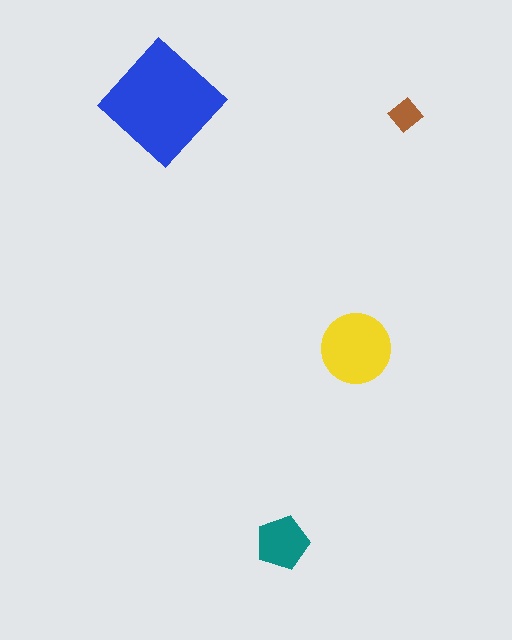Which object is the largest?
The blue diamond.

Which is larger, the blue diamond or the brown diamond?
The blue diamond.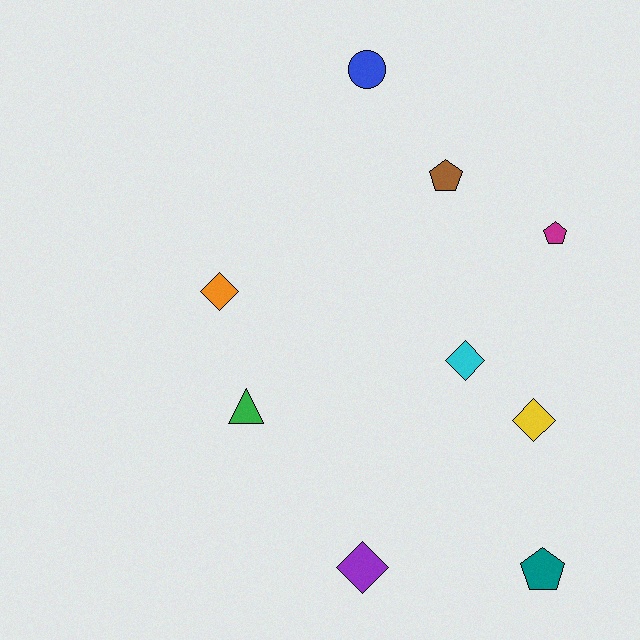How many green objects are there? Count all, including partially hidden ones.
There is 1 green object.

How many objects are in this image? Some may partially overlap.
There are 9 objects.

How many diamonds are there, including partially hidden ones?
There are 4 diamonds.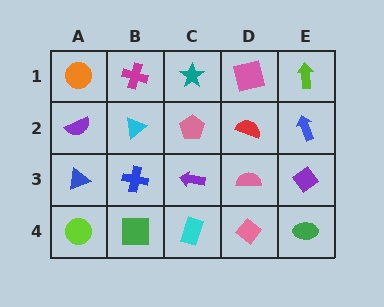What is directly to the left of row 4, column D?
A cyan rectangle.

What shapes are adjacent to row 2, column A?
An orange circle (row 1, column A), a blue triangle (row 3, column A), a cyan triangle (row 2, column B).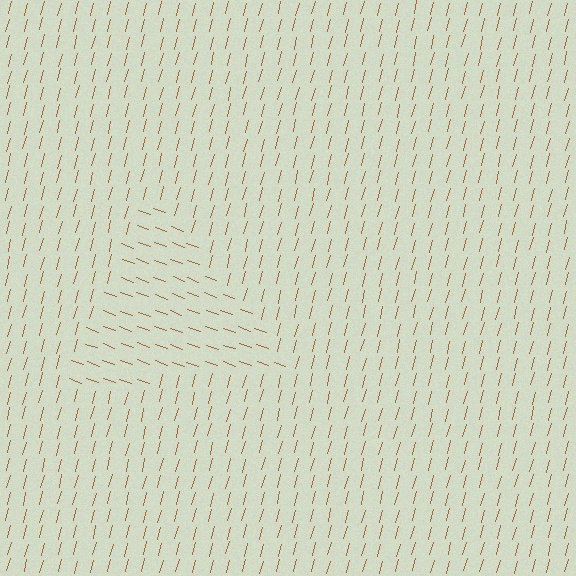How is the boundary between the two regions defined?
The boundary is defined purely by a change in line orientation (approximately 84 degrees difference). All lines are the same color and thickness.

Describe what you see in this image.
The image is filled with small brown line segments. A triangle region in the image has lines oriented differently from the surrounding lines, creating a visible texture boundary.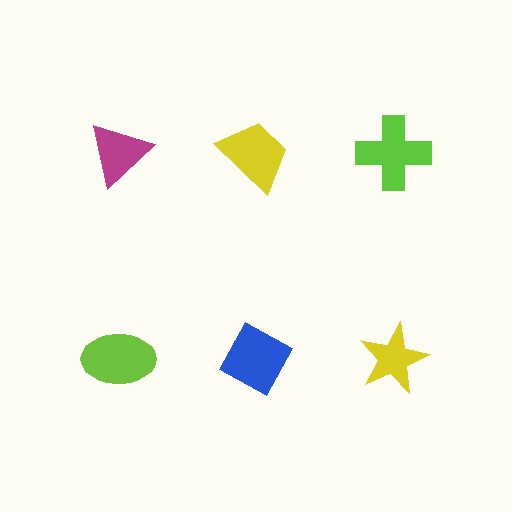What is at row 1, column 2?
A yellow trapezoid.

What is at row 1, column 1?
A magenta triangle.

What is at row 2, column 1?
A lime ellipse.